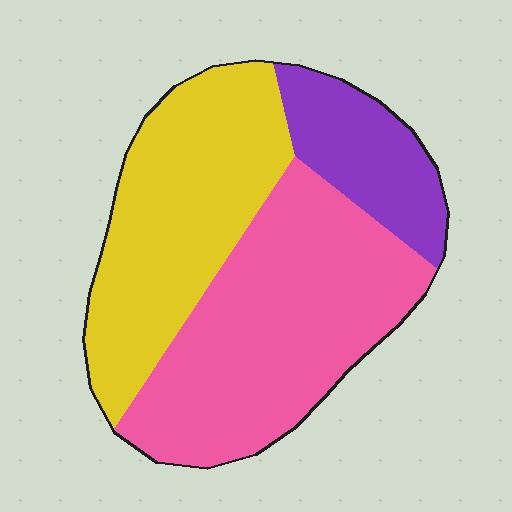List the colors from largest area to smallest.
From largest to smallest: pink, yellow, purple.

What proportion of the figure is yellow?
Yellow covers around 35% of the figure.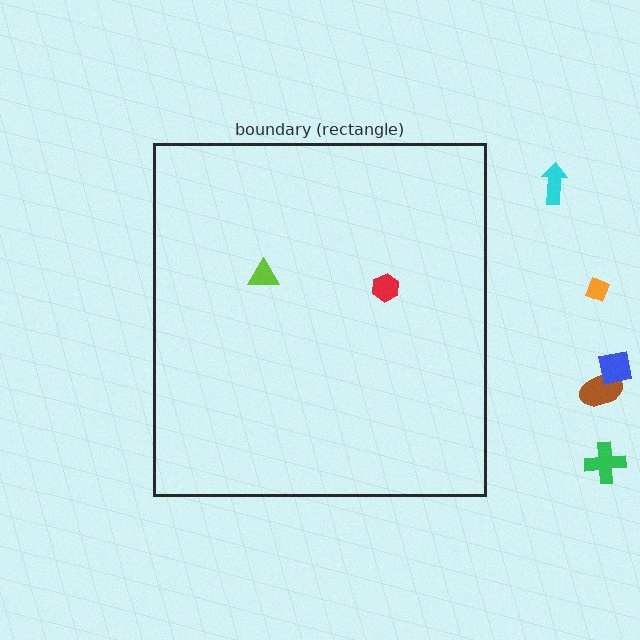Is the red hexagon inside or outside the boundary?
Inside.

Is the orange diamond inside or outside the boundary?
Outside.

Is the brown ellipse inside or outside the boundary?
Outside.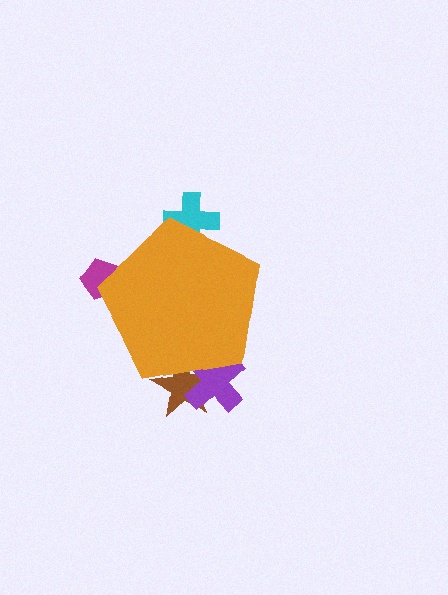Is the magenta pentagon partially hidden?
Yes, the magenta pentagon is partially hidden behind the orange pentagon.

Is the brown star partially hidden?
Yes, the brown star is partially hidden behind the orange pentagon.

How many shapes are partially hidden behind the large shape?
4 shapes are partially hidden.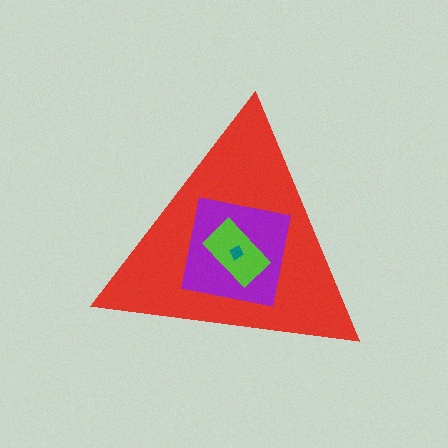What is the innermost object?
The teal diamond.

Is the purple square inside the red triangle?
Yes.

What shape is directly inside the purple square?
The lime rectangle.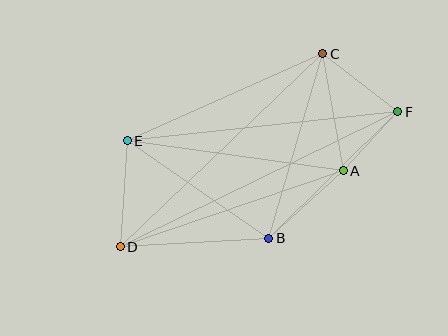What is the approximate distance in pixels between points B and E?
The distance between B and E is approximately 172 pixels.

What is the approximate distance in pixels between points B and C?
The distance between B and C is approximately 192 pixels.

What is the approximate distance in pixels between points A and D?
The distance between A and D is approximately 236 pixels.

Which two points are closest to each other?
Points A and F are closest to each other.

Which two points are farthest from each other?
Points D and F are farthest from each other.